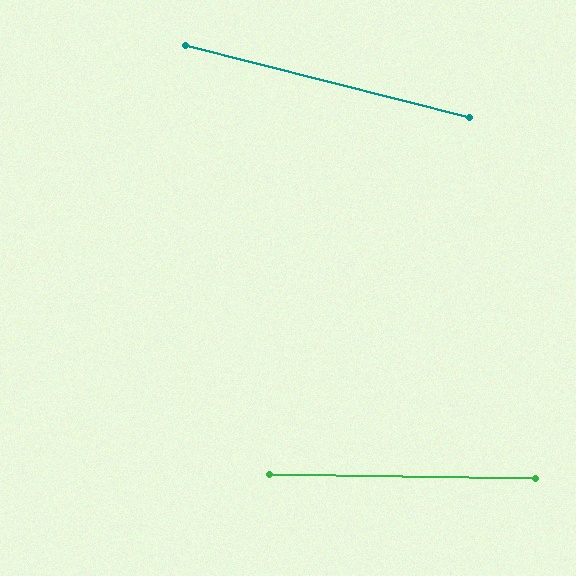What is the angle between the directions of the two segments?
Approximately 13 degrees.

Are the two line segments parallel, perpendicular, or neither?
Neither parallel nor perpendicular — they differ by about 13°.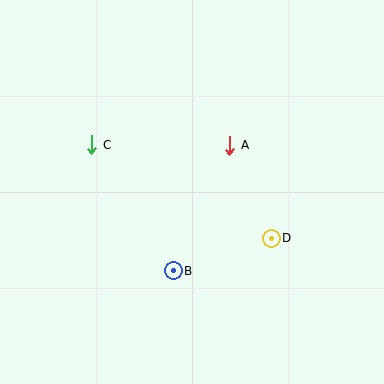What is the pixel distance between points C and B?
The distance between C and B is 150 pixels.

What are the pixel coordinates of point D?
Point D is at (271, 238).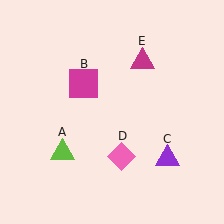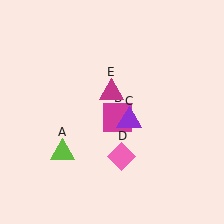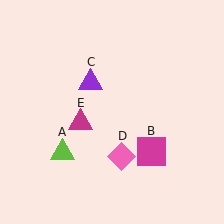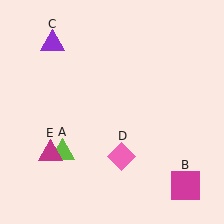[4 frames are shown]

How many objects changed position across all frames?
3 objects changed position: magenta square (object B), purple triangle (object C), magenta triangle (object E).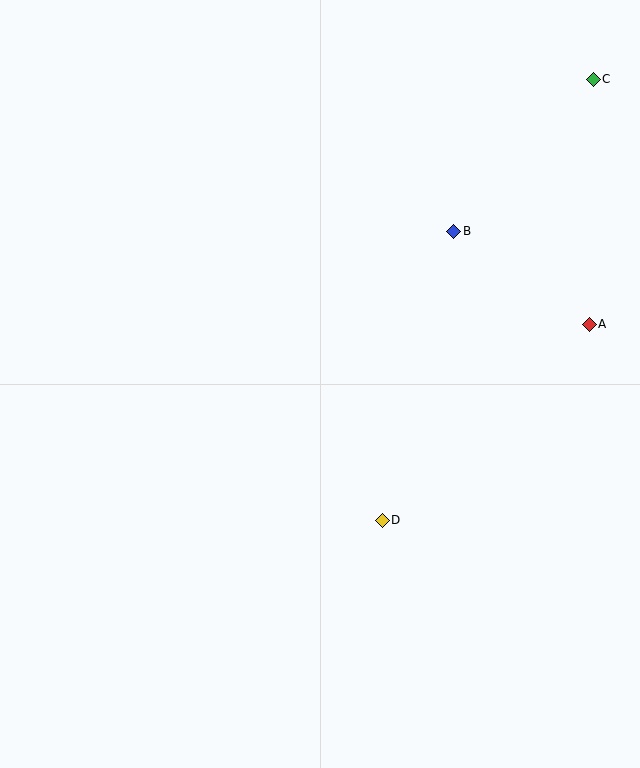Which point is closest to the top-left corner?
Point B is closest to the top-left corner.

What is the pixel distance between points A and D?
The distance between A and D is 286 pixels.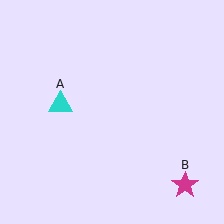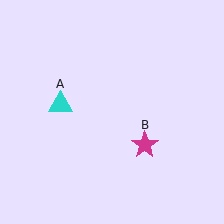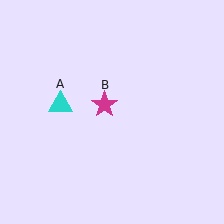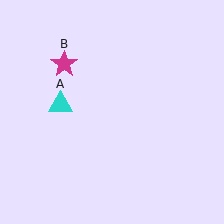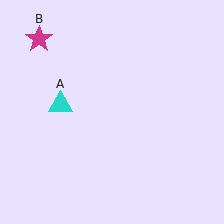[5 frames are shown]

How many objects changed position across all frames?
1 object changed position: magenta star (object B).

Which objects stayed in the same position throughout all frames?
Cyan triangle (object A) remained stationary.